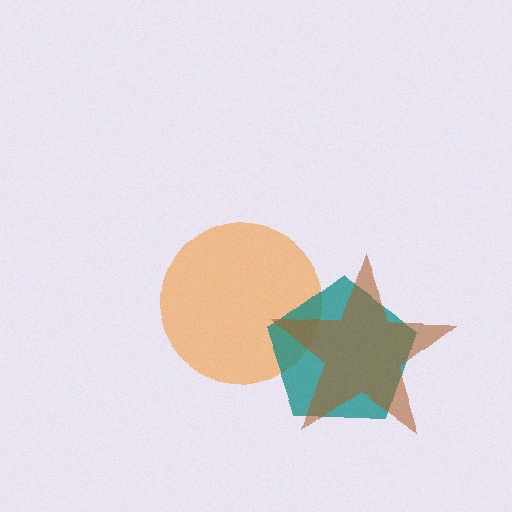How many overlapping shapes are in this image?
There are 3 overlapping shapes in the image.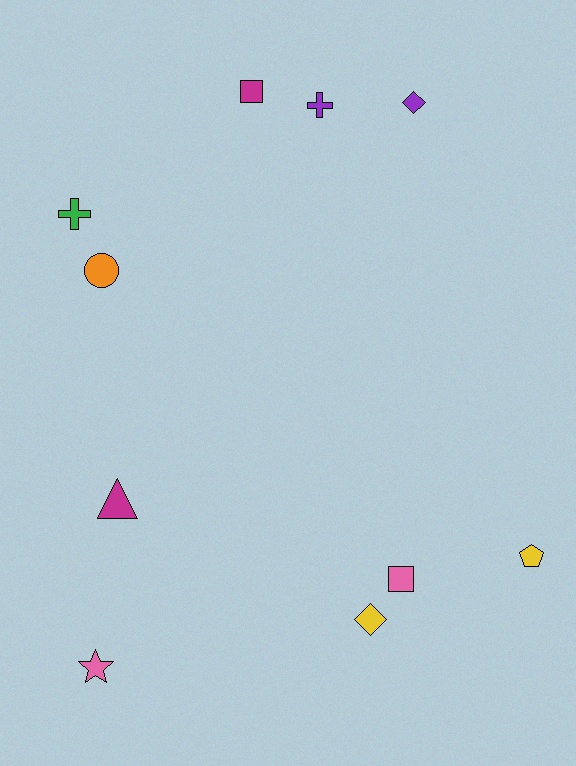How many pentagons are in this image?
There is 1 pentagon.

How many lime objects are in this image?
There are no lime objects.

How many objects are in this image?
There are 10 objects.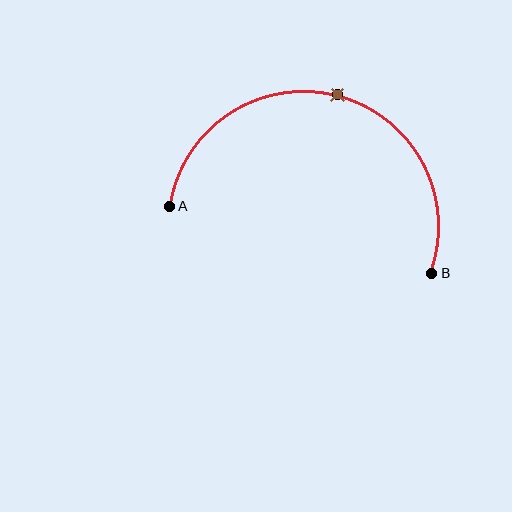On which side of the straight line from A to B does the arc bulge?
The arc bulges above the straight line connecting A and B.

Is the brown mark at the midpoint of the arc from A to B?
Yes. The brown mark lies on the arc at equal arc-length from both A and B — it is the arc midpoint.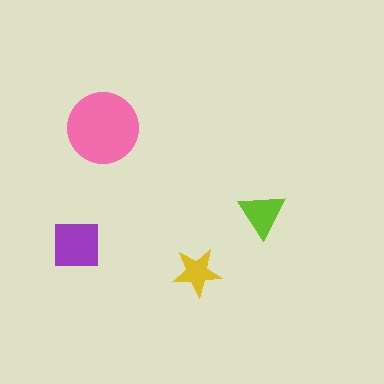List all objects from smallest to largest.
The yellow star, the lime triangle, the purple square, the pink circle.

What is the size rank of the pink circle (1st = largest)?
1st.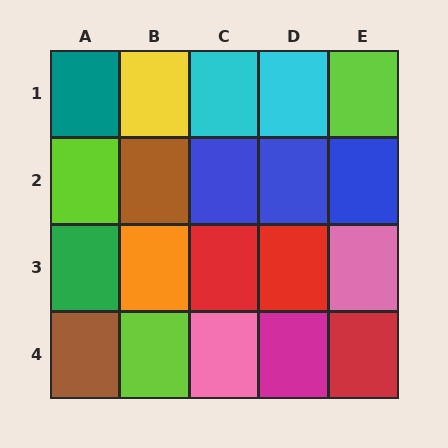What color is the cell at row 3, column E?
Pink.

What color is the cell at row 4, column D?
Magenta.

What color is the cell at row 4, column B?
Lime.